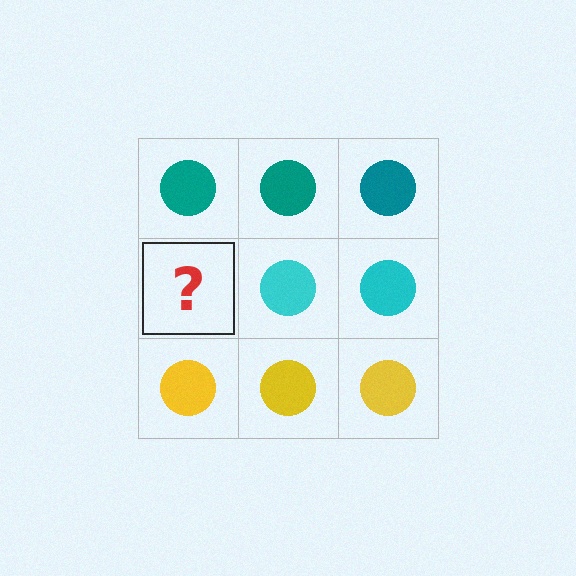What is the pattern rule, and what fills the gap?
The rule is that each row has a consistent color. The gap should be filled with a cyan circle.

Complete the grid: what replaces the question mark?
The question mark should be replaced with a cyan circle.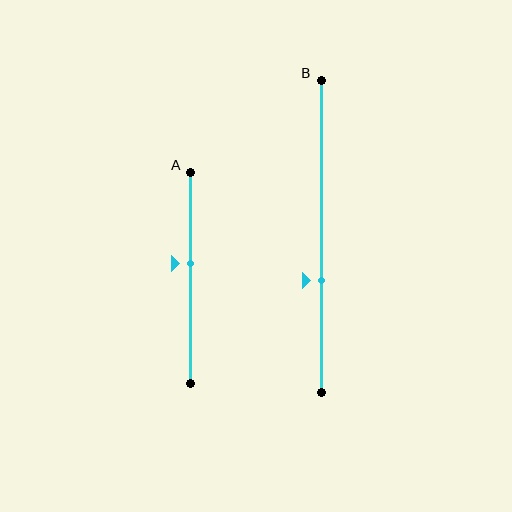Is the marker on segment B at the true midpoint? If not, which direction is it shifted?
No, the marker on segment B is shifted downward by about 14% of the segment length.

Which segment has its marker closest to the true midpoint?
Segment A has its marker closest to the true midpoint.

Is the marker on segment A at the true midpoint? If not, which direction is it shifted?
No, the marker on segment A is shifted upward by about 7% of the segment length.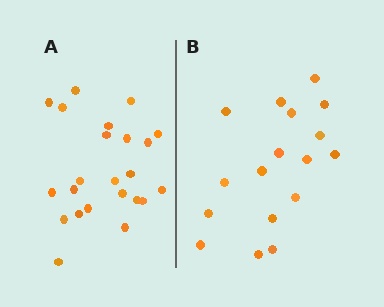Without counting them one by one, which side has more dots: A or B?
Region A (the left region) has more dots.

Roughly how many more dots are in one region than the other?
Region A has about 6 more dots than region B.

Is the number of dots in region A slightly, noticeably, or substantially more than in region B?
Region A has noticeably more, but not dramatically so. The ratio is roughly 1.4 to 1.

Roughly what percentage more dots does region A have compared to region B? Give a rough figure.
About 35% more.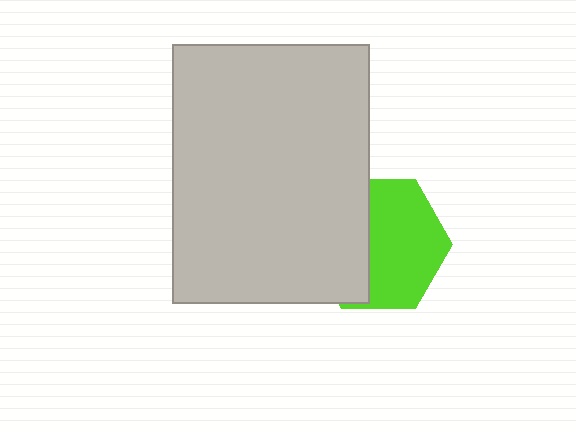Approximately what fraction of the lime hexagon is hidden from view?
Roughly 41% of the lime hexagon is hidden behind the light gray rectangle.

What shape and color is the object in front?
The object in front is a light gray rectangle.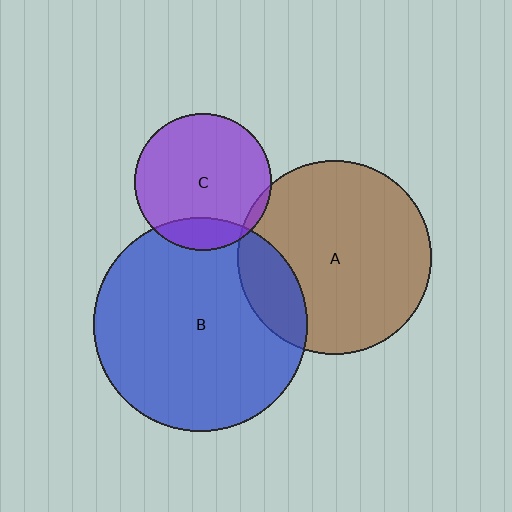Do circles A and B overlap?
Yes.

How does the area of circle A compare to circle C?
Approximately 2.0 times.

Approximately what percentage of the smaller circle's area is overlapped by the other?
Approximately 20%.